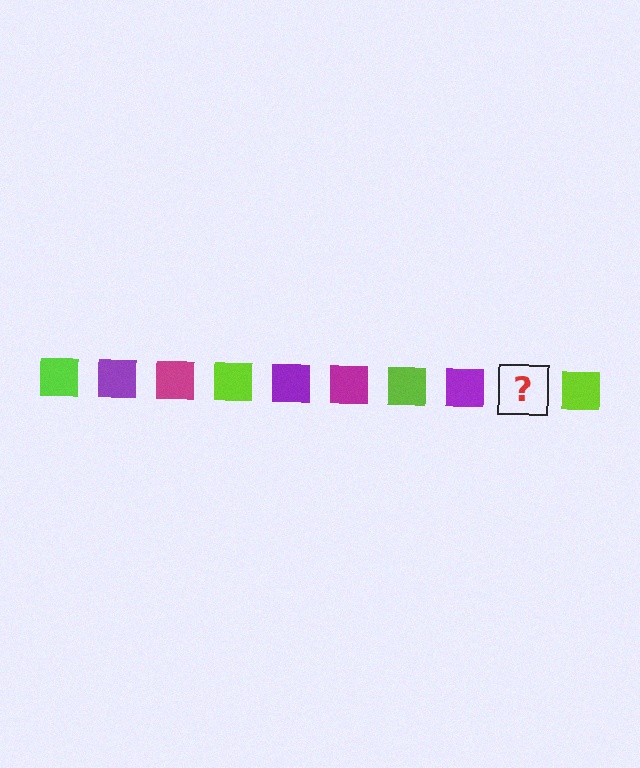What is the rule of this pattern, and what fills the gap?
The rule is that the pattern cycles through lime, purple, magenta squares. The gap should be filled with a magenta square.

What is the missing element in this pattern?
The missing element is a magenta square.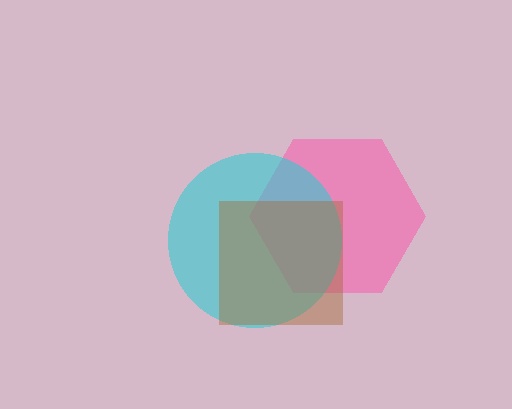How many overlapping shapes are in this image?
There are 3 overlapping shapes in the image.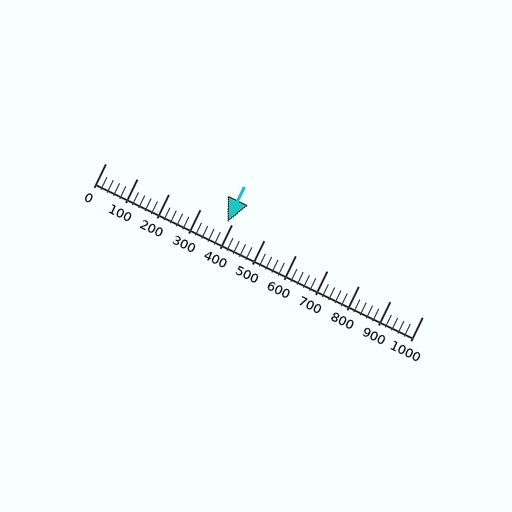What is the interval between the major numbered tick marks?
The major tick marks are spaced 100 units apart.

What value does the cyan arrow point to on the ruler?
The cyan arrow points to approximately 384.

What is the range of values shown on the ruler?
The ruler shows values from 0 to 1000.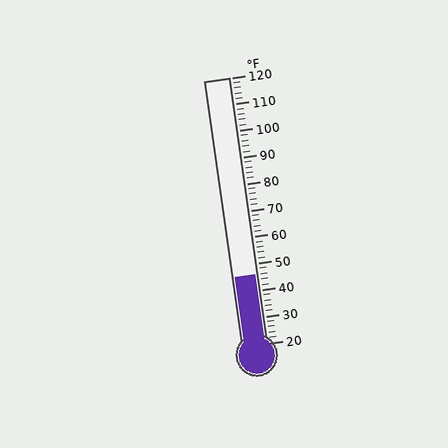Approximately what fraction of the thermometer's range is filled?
The thermometer is filled to approximately 25% of its range.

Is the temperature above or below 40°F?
The temperature is above 40°F.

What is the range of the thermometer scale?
The thermometer scale ranges from 20°F to 120°F.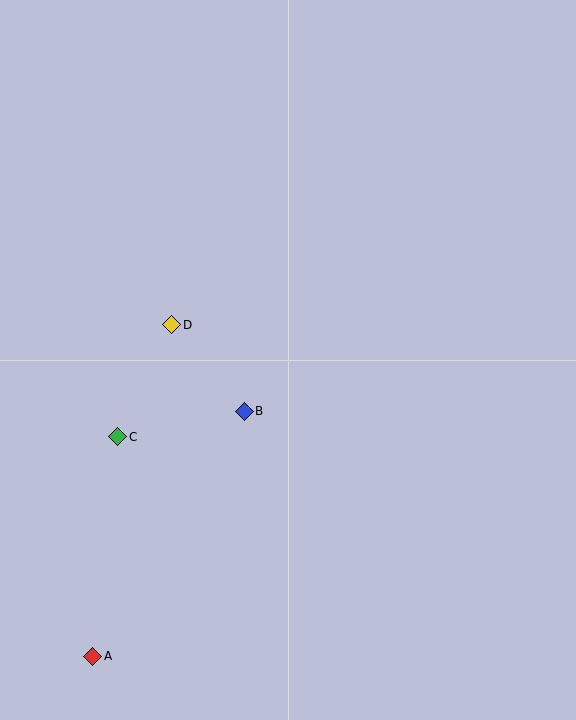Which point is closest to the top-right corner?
Point D is closest to the top-right corner.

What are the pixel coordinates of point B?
Point B is at (244, 411).